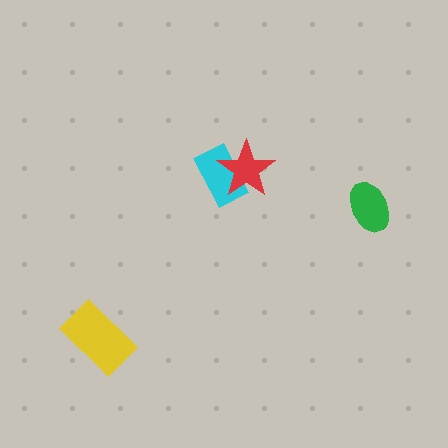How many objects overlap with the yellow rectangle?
0 objects overlap with the yellow rectangle.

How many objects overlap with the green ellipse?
0 objects overlap with the green ellipse.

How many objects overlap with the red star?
1 object overlaps with the red star.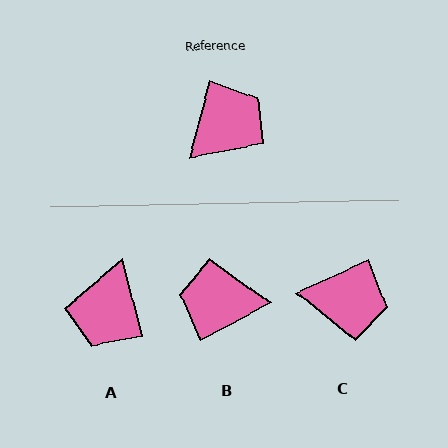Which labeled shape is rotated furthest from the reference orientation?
A, about 151 degrees away.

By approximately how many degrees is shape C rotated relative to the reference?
Approximately 50 degrees clockwise.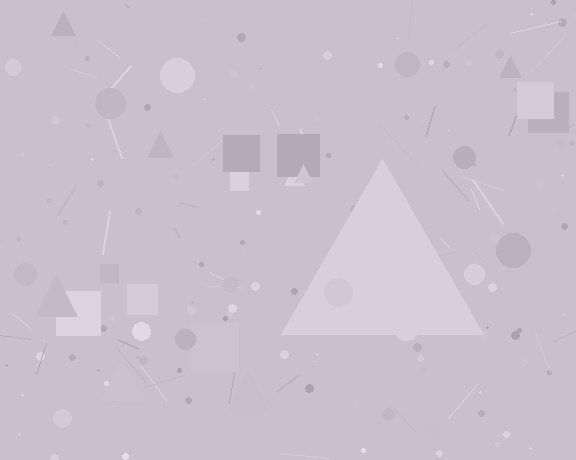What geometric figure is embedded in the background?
A triangle is embedded in the background.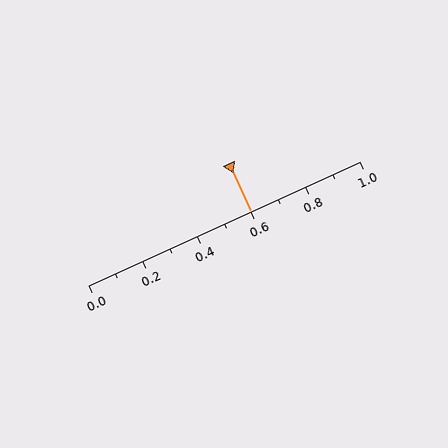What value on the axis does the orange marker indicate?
The marker indicates approximately 0.6.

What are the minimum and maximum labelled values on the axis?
The axis runs from 0.0 to 1.0.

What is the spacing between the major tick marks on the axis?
The major ticks are spaced 0.2 apart.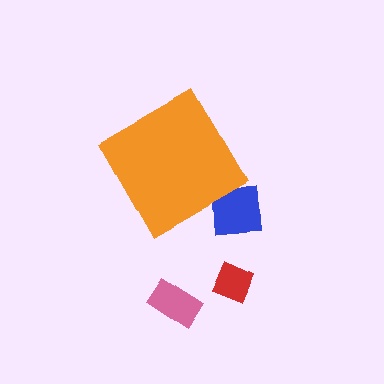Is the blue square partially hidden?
Yes, the blue square is partially hidden behind the orange diamond.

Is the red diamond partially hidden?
No, the red diamond is fully visible.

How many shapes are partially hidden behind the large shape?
1 shape is partially hidden.